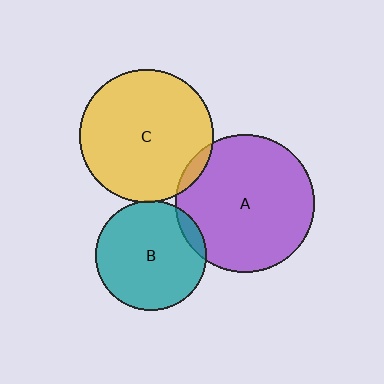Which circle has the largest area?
Circle A (purple).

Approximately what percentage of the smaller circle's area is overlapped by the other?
Approximately 5%.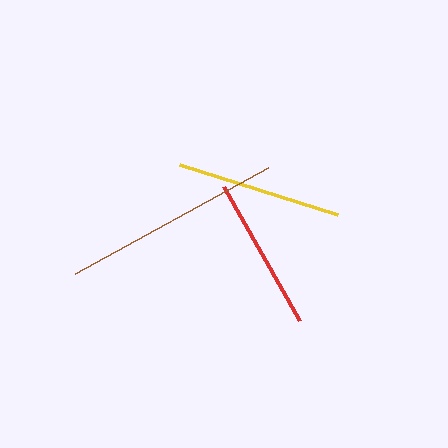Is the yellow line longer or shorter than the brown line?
The brown line is longer than the yellow line.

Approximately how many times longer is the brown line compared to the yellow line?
The brown line is approximately 1.3 times the length of the yellow line.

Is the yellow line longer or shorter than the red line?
The yellow line is longer than the red line.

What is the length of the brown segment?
The brown segment is approximately 220 pixels long.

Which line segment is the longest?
The brown line is the longest at approximately 220 pixels.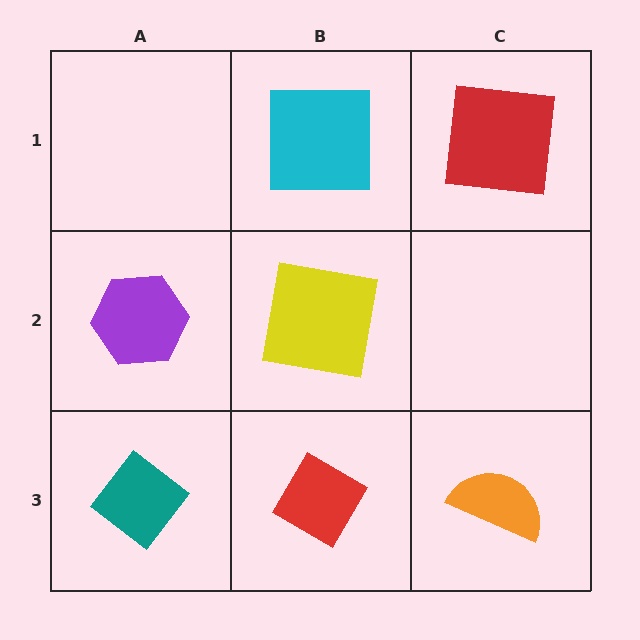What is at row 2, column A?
A purple hexagon.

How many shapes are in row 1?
2 shapes.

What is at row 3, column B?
A red diamond.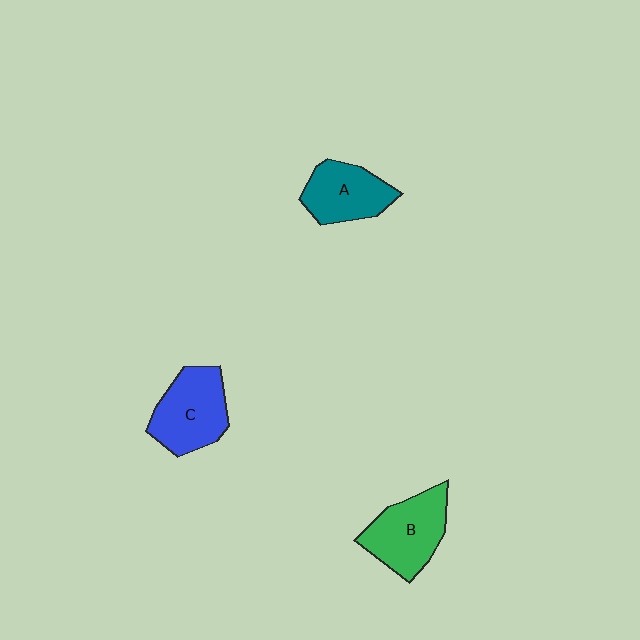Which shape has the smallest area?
Shape A (teal).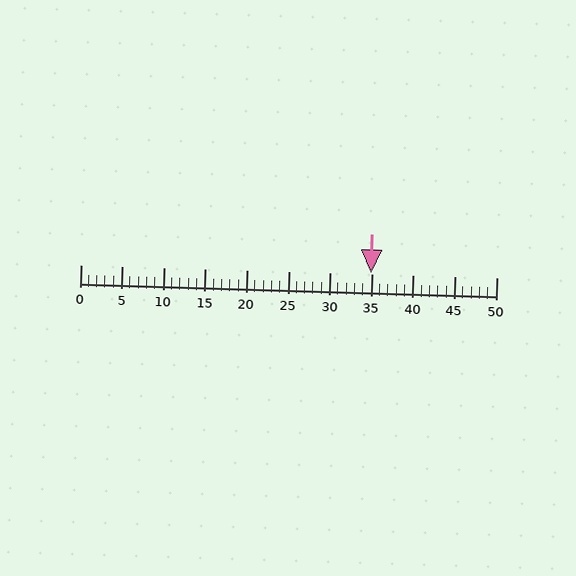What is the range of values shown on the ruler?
The ruler shows values from 0 to 50.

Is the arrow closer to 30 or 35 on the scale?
The arrow is closer to 35.